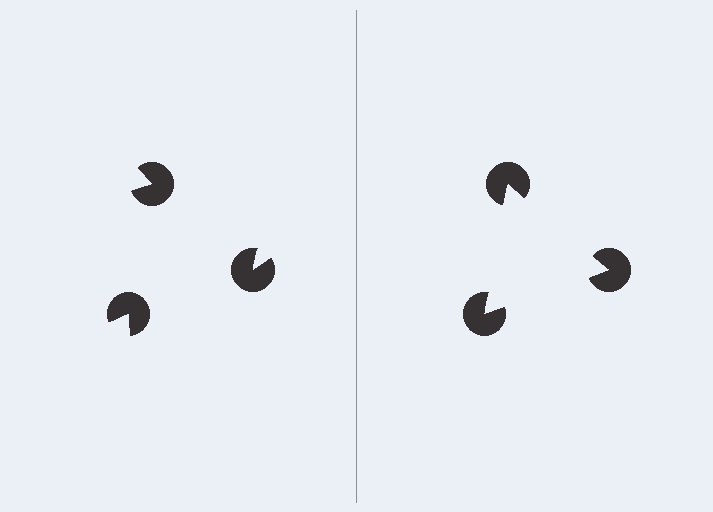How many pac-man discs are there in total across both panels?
6 — 3 on each side.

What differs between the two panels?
The pac-man discs are positioned identically on both sides; only the wedge orientations differ. On the right they align to a triangle; on the left they are misaligned.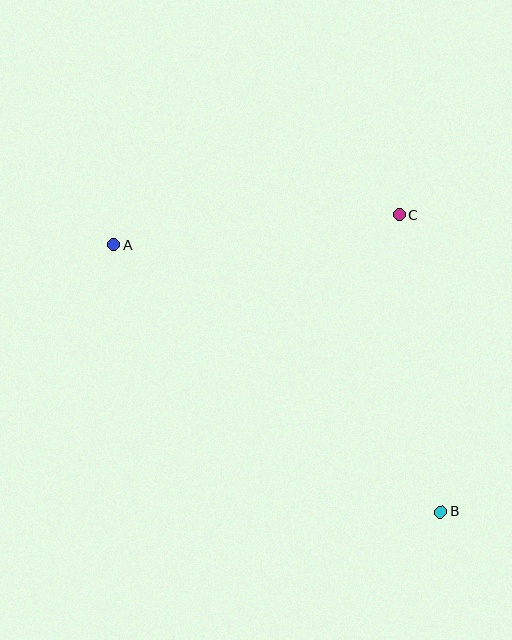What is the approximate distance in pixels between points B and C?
The distance between B and C is approximately 300 pixels.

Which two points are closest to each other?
Points A and C are closest to each other.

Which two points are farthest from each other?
Points A and B are farthest from each other.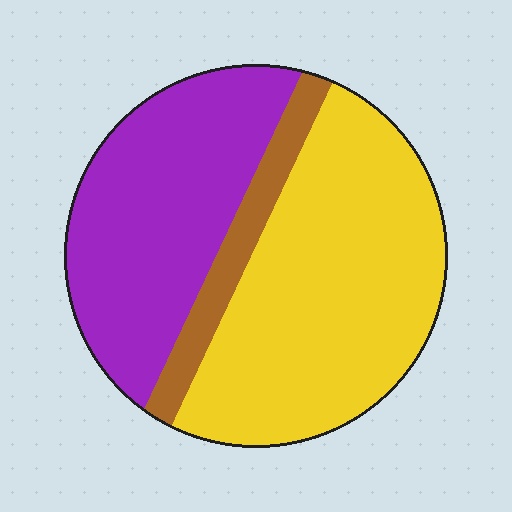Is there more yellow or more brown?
Yellow.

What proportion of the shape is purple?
Purple takes up about three eighths (3/8) of the shape.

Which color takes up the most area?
Yellow, at roughly 50%.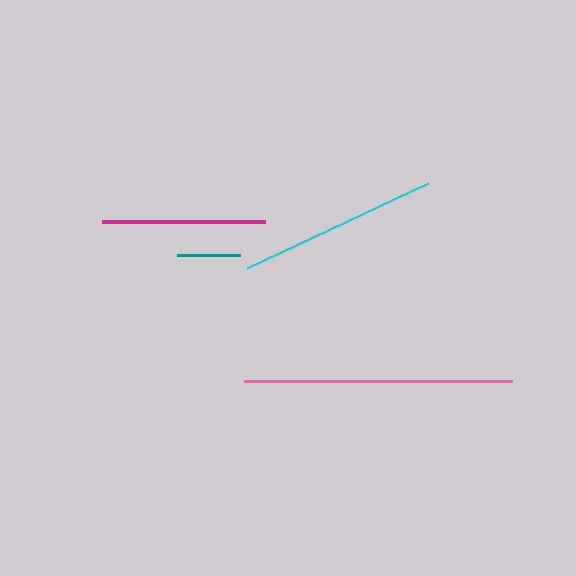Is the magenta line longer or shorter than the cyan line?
The cyan line is longer than the magenta line.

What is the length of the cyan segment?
The cyan segment is approximately 200 pixels long.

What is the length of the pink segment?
The pink segment is approximately 268 pixels long.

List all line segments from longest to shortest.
From longest to shortest: pink, cyan, magenta, teal.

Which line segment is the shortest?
The teal line is the shortest at approximately 63 pixels.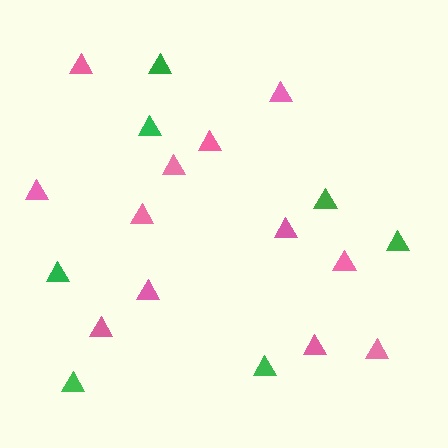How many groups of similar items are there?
There are 2 groups: one group of pink triangles (12) and one group of green triangles (7).